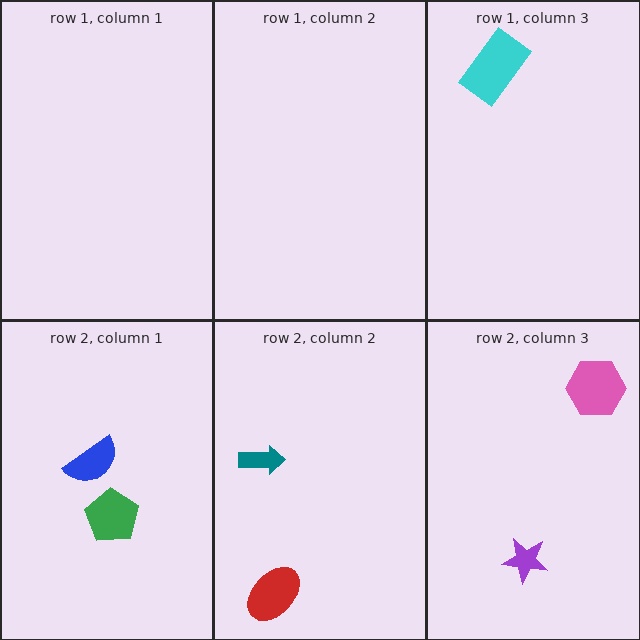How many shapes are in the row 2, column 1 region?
2.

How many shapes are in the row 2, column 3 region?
2.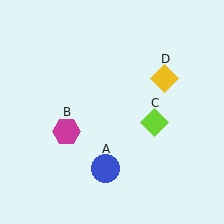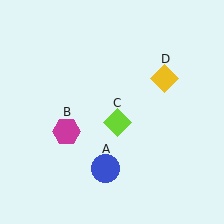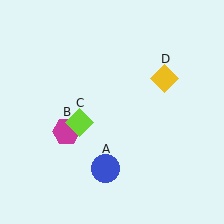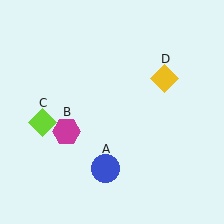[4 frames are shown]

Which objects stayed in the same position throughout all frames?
Blue circle (object A) and magenta hexagon (object B) and yellow diamond (object D) remained stationary.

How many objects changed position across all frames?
1 object changed position: lime diamond (object C).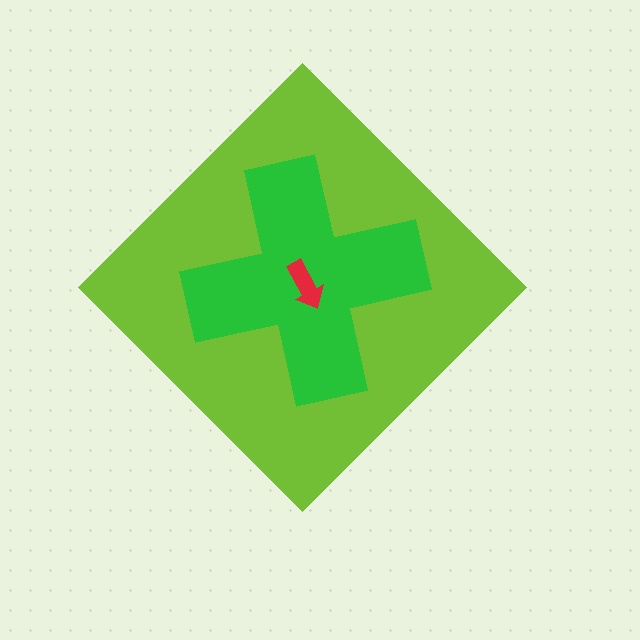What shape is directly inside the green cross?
The red arrow.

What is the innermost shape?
The red arrow.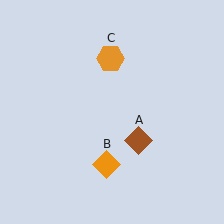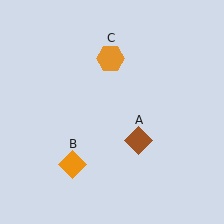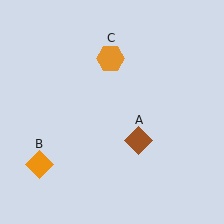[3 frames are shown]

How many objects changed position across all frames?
1 object changed position: orange diamond (object B).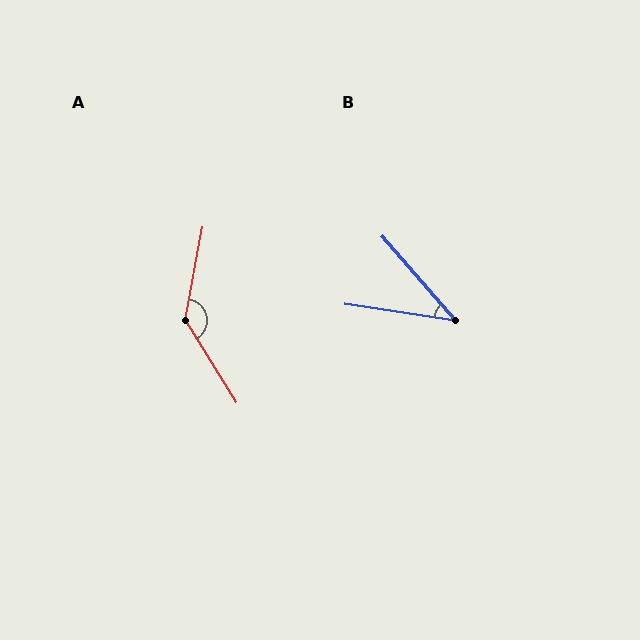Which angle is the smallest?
B, at approximately 41 degrees.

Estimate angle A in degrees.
Approximately 137 degrees.